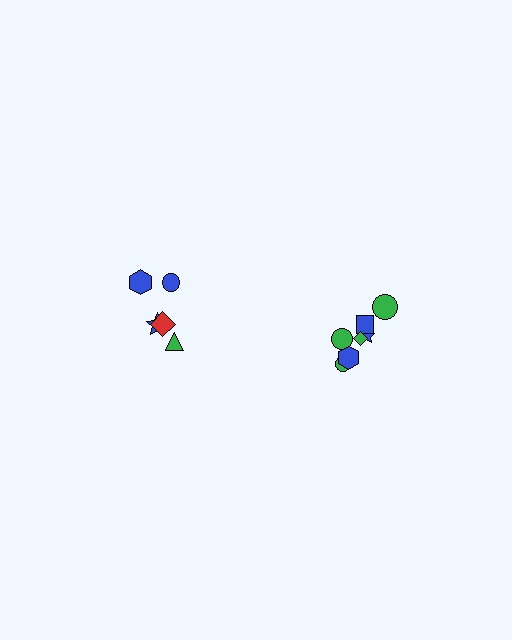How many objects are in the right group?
There are 7 objects.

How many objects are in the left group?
There are 5 objects.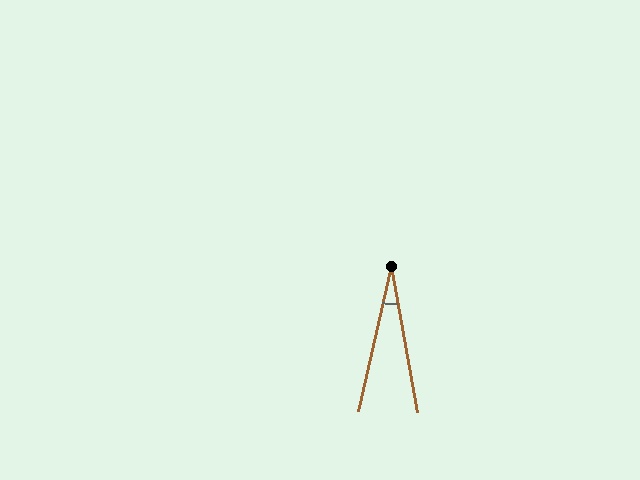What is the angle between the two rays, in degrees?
Approximately 23 degrees.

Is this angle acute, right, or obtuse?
It is acute.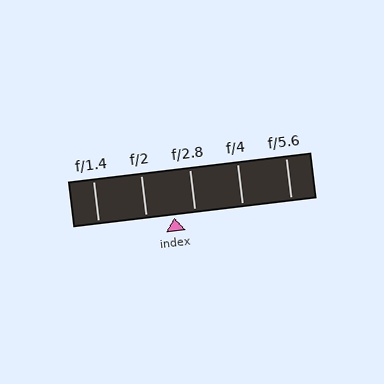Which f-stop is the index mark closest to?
The index mark is closest to f/2.8.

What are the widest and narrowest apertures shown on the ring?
The widest aperture shown is f/1.4 and the narrowest is f/5.6.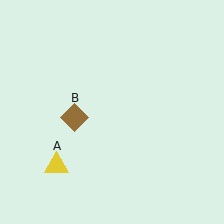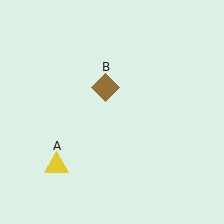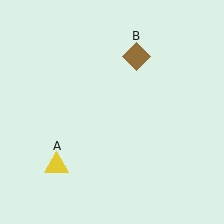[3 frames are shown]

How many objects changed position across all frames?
1 object changed position: brown diamond (object B).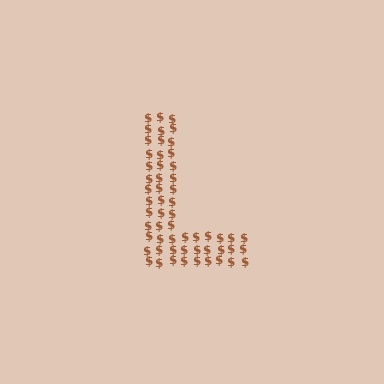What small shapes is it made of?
It is made of small dollar signs.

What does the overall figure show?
The overall figure shows the letter L.